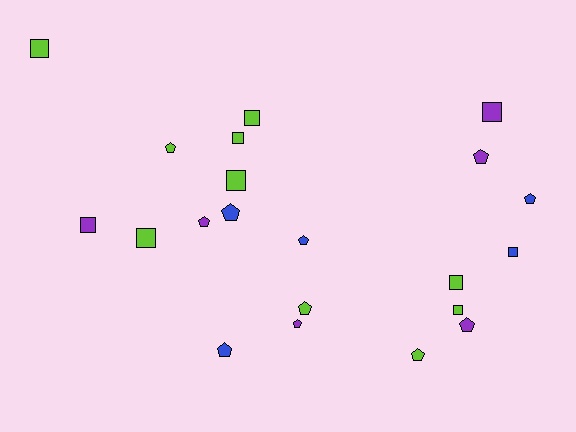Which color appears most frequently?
Lime, with 10 objects.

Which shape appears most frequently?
Pentagon, with 11 objects.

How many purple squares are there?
There are 2 purple squares.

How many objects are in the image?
There are 21 objects.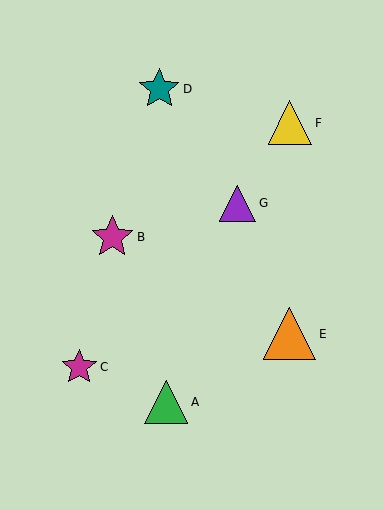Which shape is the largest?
The orange triangle (labeled E) is the largest.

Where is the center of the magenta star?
The center of the magenta star is at (79, 367).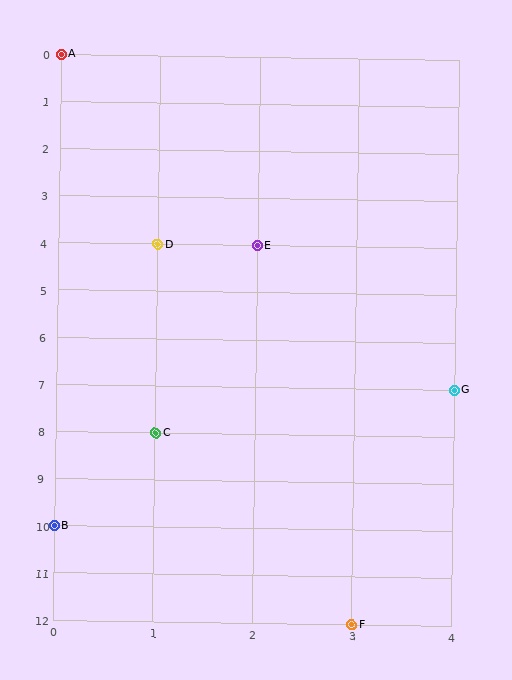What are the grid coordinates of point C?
Point C is at grid coordinates (1, 8).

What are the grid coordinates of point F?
Point F is at grid coordinates (3, 12).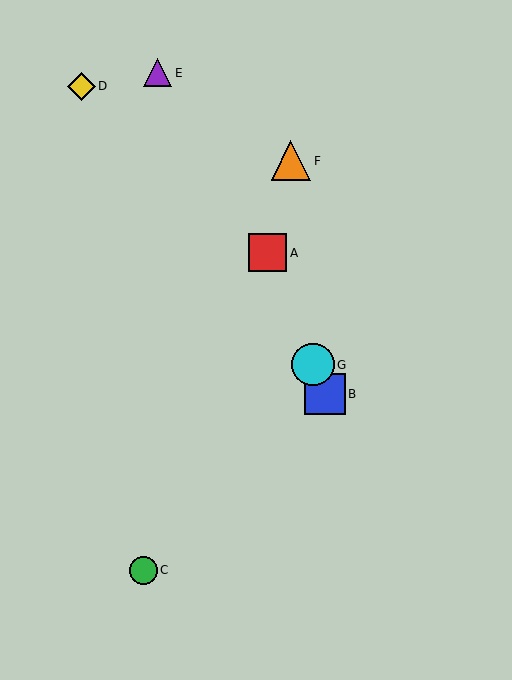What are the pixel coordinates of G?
Object G is at (313, 365).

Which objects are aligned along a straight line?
Objects A, B, G are aligned along a straight line.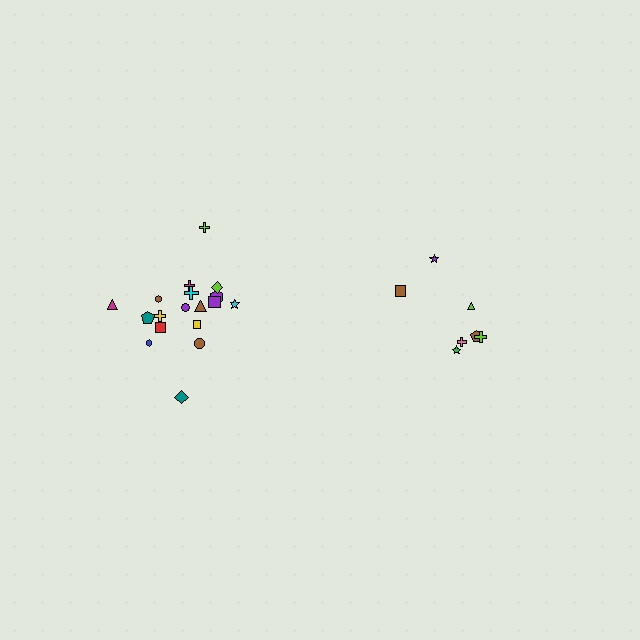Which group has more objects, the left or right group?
The left group.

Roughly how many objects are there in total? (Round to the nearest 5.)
Roughly 25 objects in total.